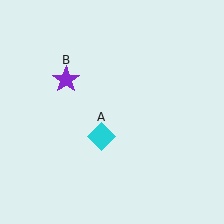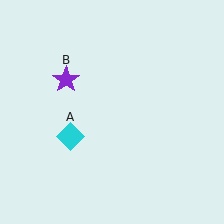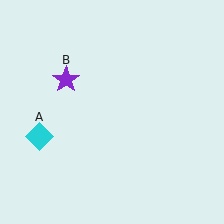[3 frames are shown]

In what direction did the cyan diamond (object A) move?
The cyan diamond (object A) moved left.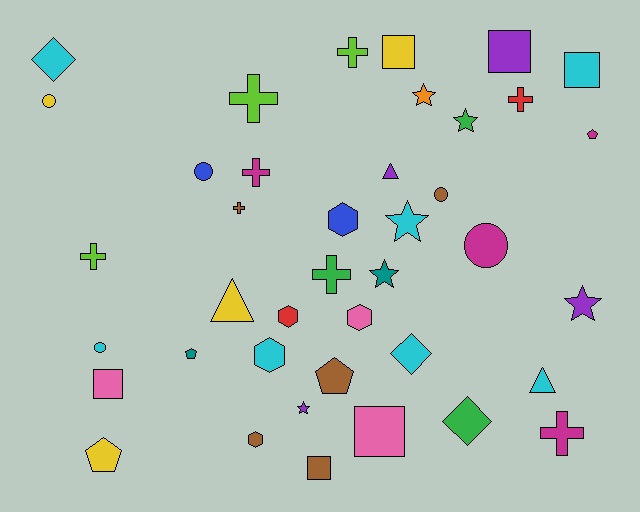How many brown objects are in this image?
There are 5 brown objects.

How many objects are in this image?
There are 40 objects.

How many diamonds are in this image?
There are 3 diamonds.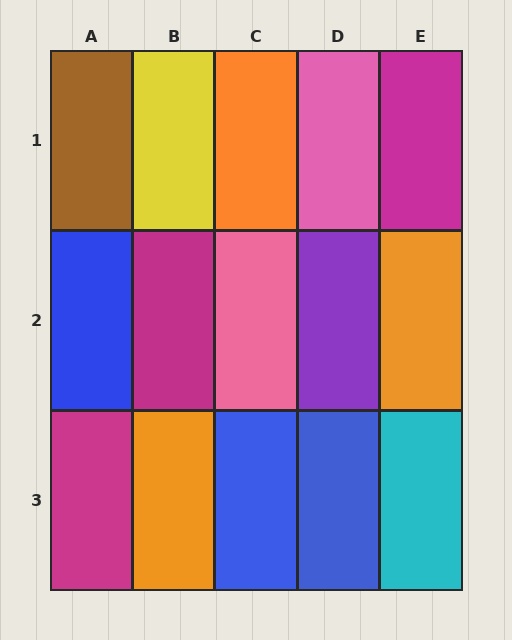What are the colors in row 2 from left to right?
Blue, magenta, pink, purple, orange.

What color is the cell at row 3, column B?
Orange.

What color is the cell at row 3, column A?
Magenta.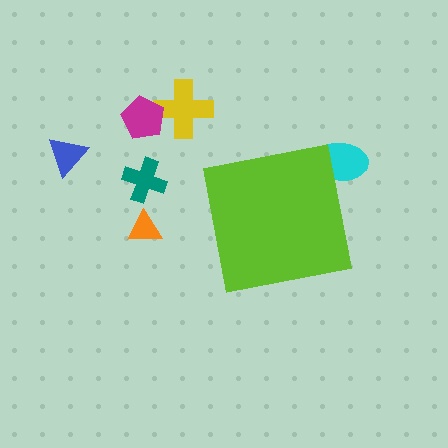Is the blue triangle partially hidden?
No, the blue triangle is fully visible.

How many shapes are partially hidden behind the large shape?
1 shape is partially hidden.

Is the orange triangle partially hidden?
No, the orange triangle is fully visible.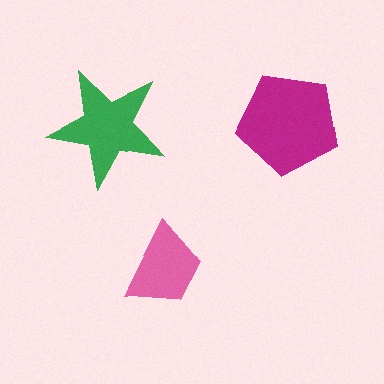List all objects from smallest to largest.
The pink trapezoid, the green star, the magenta pentagon.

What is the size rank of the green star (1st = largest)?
2nd.